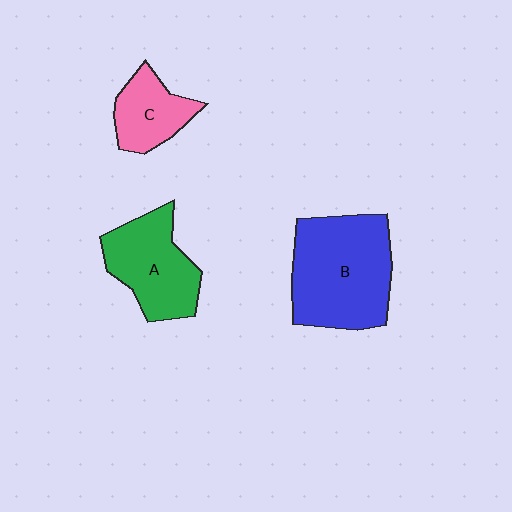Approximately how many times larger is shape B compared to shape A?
Approximately 1.5 times.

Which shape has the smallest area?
Shape C (pink).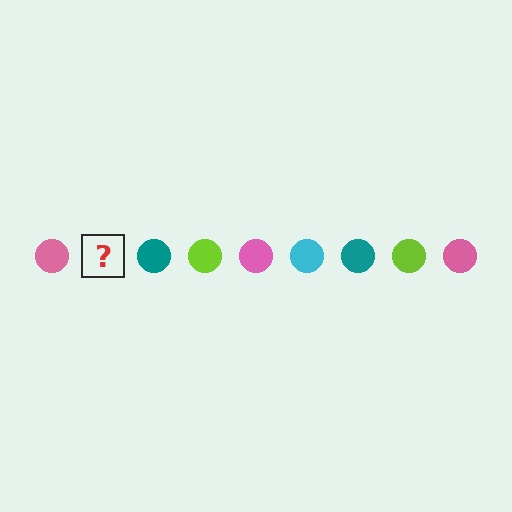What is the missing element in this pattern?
The missing element is a cyan circle.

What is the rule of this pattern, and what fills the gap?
The rule is that the pattern cycles through pink, cyan, teal, lime circles. The gap should be filled with a cyan circle.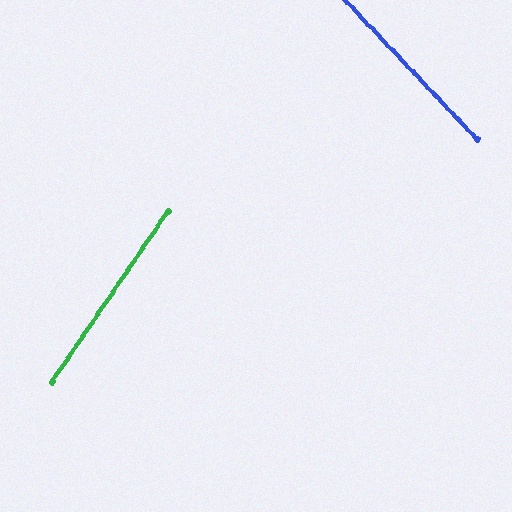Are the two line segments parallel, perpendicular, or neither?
Neither parallel nor perpendicular — they differ by about 78°.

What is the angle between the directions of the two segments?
Approximately 78 degrees.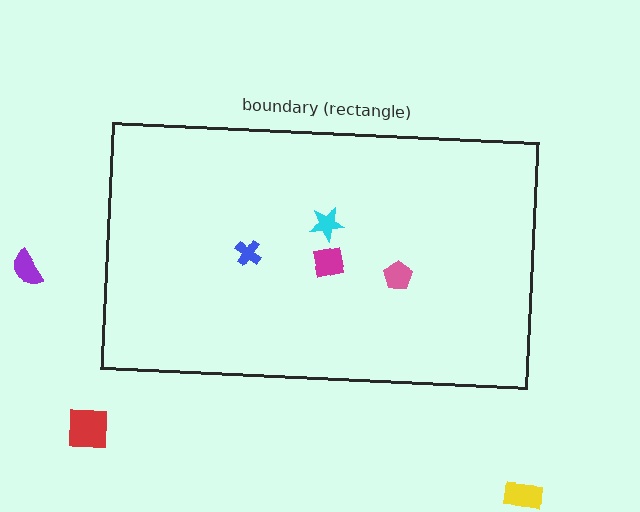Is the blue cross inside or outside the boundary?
Inside.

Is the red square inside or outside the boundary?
Outside.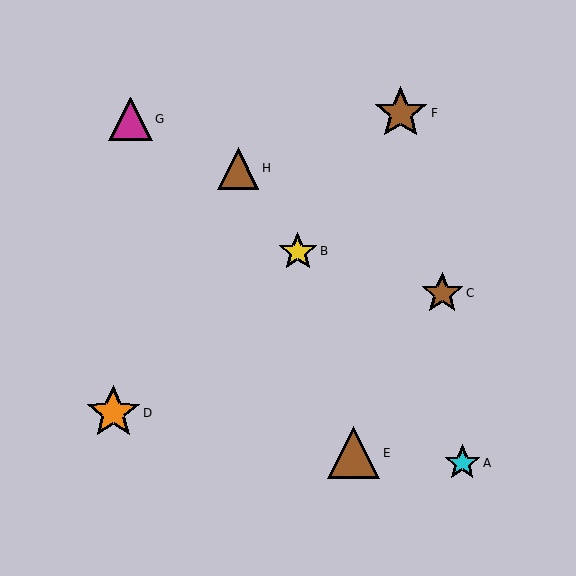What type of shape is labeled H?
Shape H is a brown triangle.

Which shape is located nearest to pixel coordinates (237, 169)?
The brown triangle (labeled H) at (238, 168) is nearest to that location.